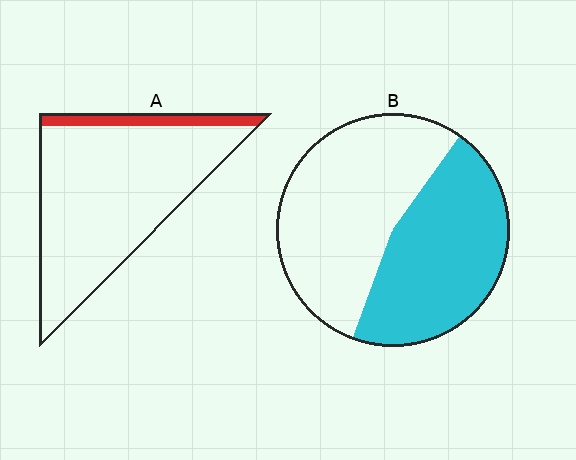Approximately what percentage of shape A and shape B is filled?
A is approximately 10% and B is approximately 45%.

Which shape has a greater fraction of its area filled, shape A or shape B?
Shape B.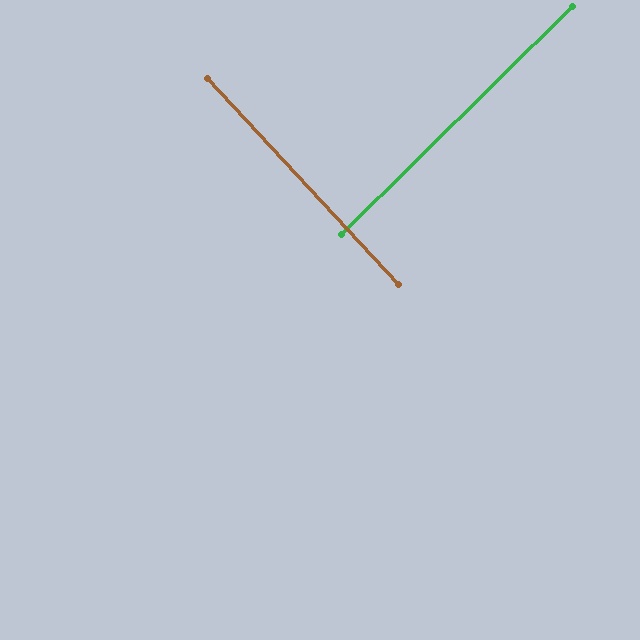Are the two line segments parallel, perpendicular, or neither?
Perpendicular — they meet at approximately 88°.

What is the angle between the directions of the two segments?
Approximately 88 degrees.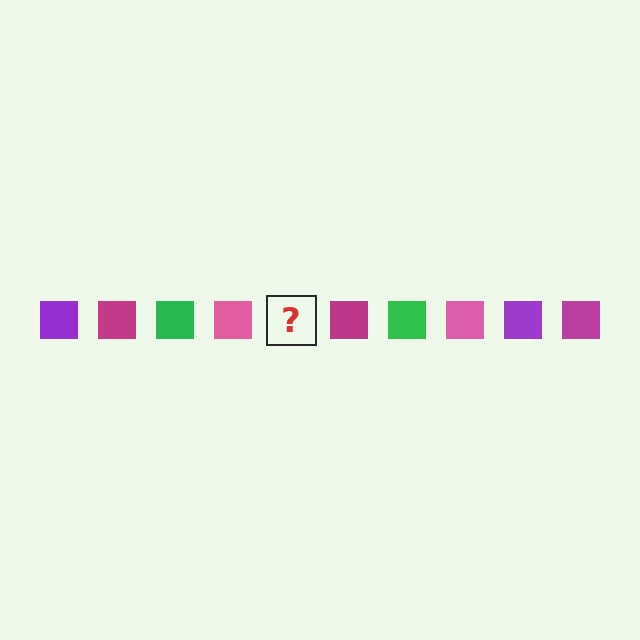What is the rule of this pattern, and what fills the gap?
The rule is that the pattern cycles through purple, magenta, green, pink squares. The gap should be filled with a purple square.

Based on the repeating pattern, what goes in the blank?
The blank should be a purple square.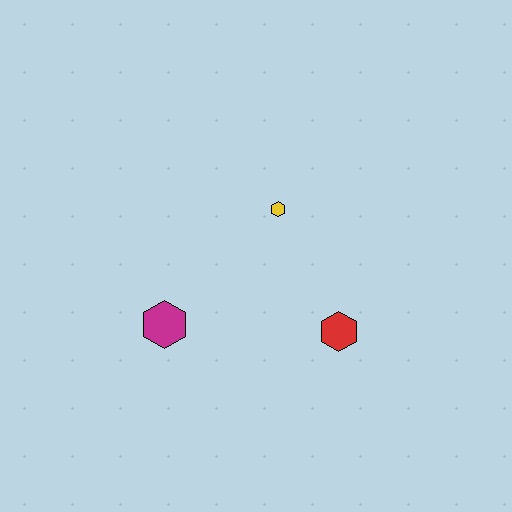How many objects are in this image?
There are 3 objects.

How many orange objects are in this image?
There are no orange objects.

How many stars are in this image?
There are no stars.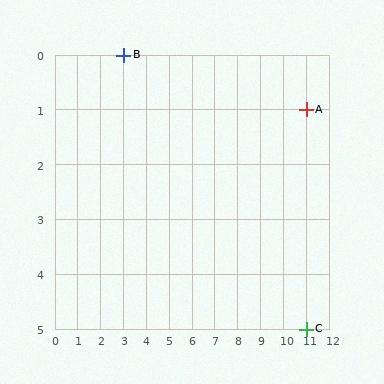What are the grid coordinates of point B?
Point B is at grid coordinates (3, 0).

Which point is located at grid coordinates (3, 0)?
Point B is at (3, 0).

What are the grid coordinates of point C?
Point C is at grid coordinates (11, 5).